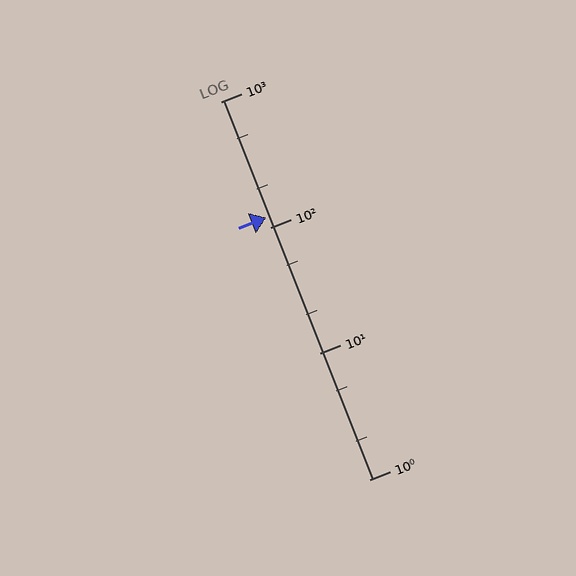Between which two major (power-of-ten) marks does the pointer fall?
The pointer is between 100 and 1000.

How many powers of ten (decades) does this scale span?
The scale spans 3 decades, from 1 to 1000.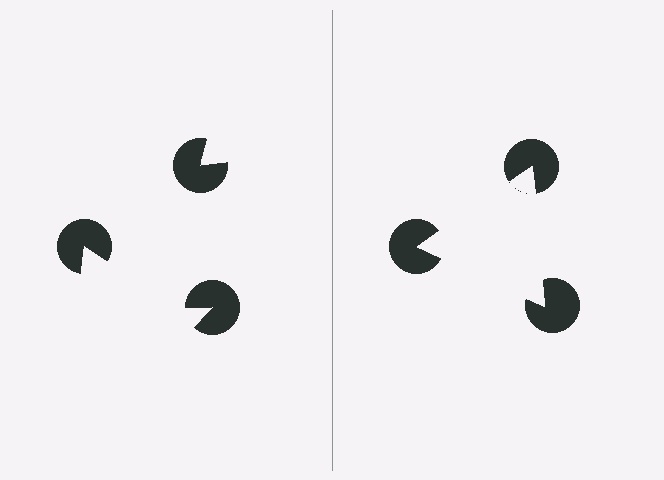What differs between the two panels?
The pac-man discs are positioned identically on both sides; only the wedge orientations differ. On the right they align to a triangle; on the left they are misaligned.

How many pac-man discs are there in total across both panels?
6 — 3 on each side.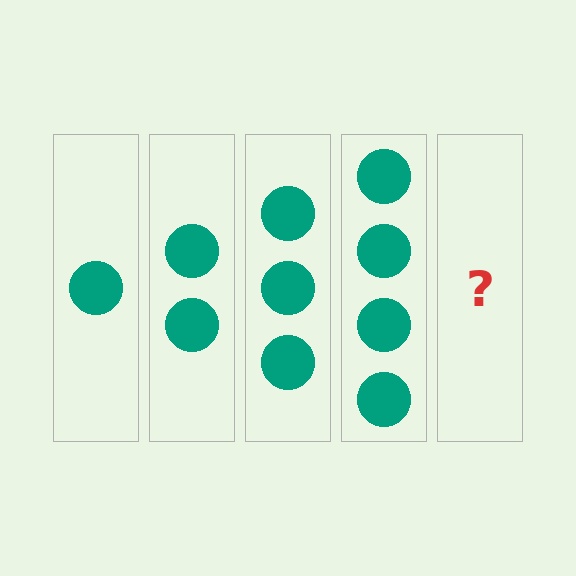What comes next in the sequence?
The next element should be 5 circles.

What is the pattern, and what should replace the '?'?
The pattern is that each step adds one more circle. The '?' should be 5 circles.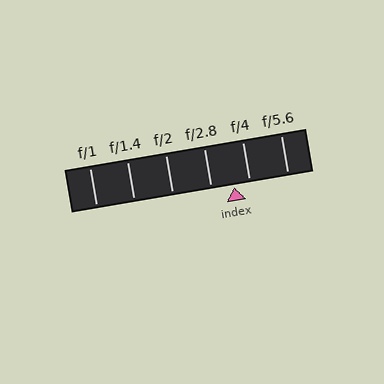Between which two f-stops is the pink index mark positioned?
The index mark is between f/2.8 and f/4.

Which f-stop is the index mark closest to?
The index mark is closest to f/4.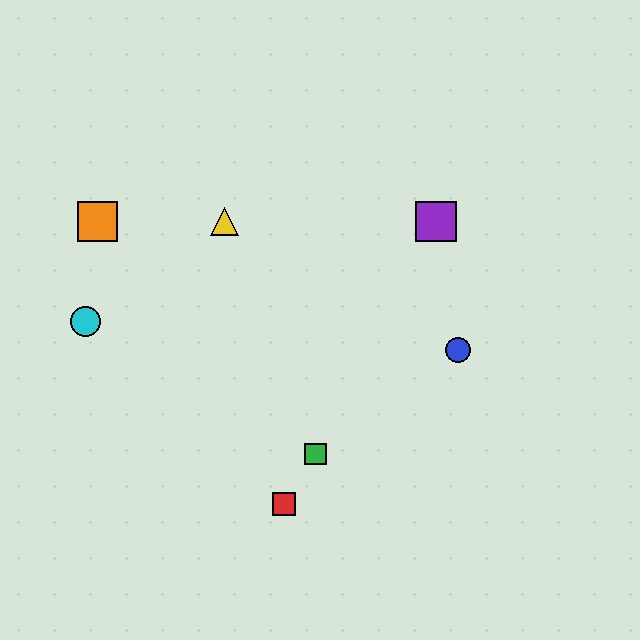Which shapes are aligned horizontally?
The yellow triangle, the purple square, the orange square are aligned horizontally.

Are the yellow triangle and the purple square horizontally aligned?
Yes, both are at y≈222.